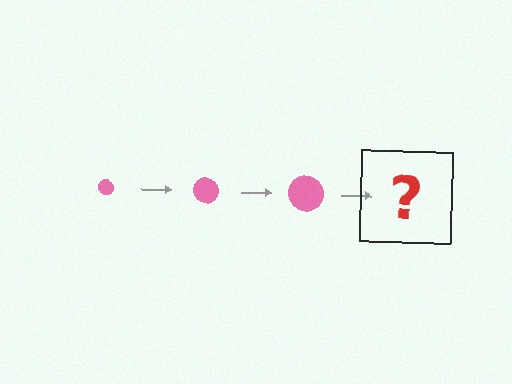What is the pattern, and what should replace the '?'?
The pattern is that the circle gets progressively larger each step. The '?' should be a pink circle, larger than the previous one.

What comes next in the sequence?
The next element should be a pink circle, larger than the previous one.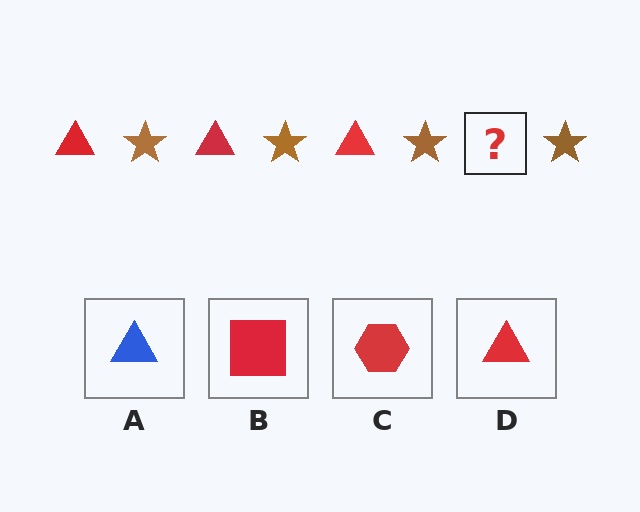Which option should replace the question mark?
Option D.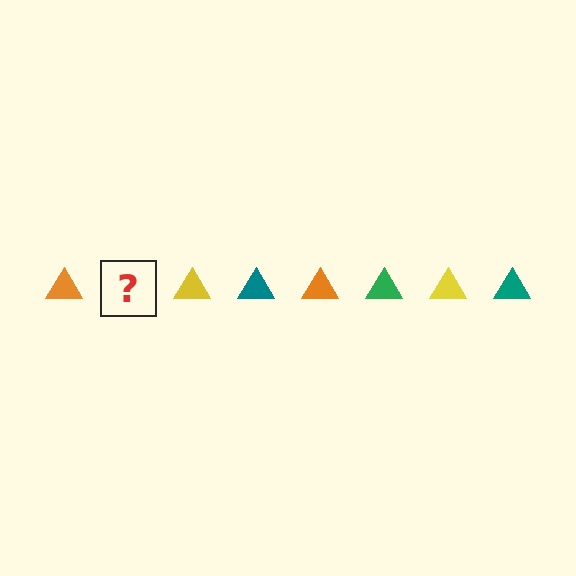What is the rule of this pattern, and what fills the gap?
The rule is that the pattern cycles through orange, green, yellow, teal triangles. The gap should be filled with a green triangle.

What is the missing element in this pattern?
The missing element is a green triangle.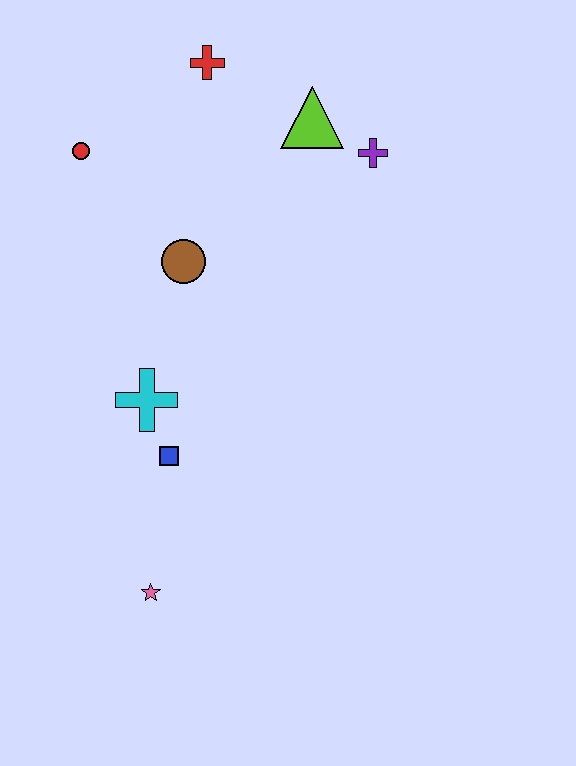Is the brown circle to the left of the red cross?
Yes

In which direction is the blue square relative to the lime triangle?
The blue square is below the lime triangle.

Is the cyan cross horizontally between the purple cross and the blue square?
No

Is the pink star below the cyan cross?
Yes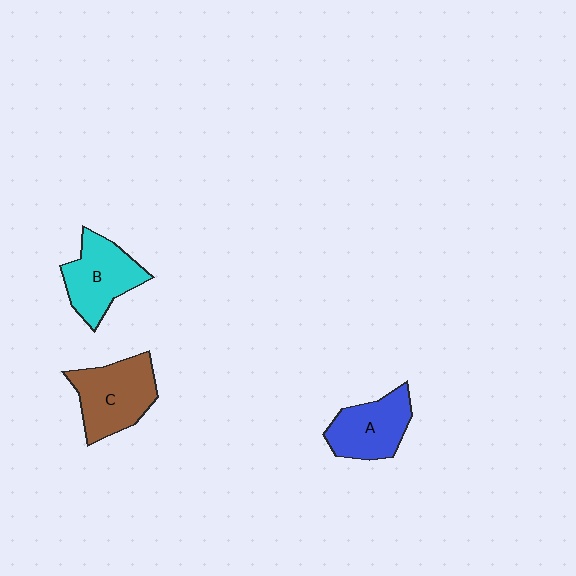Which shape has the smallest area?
Shape A (blue).